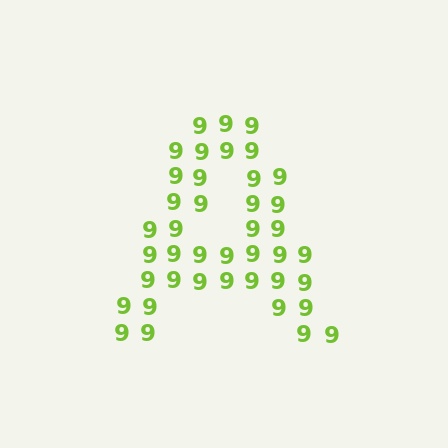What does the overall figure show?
The overall figure shows the letter A.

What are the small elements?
The small elements are digit 9's.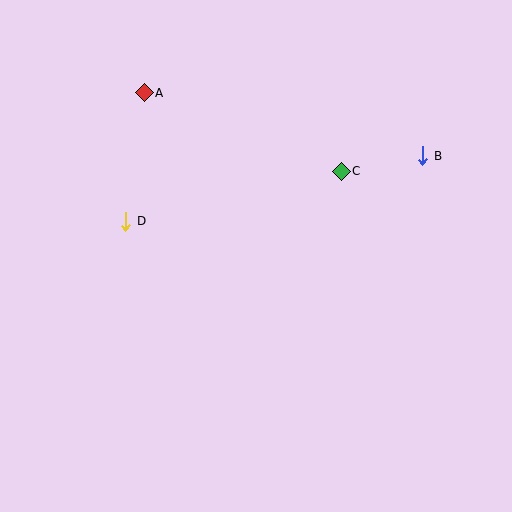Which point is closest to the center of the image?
Point C at (341, 171) is closest to the center.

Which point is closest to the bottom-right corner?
Point B is closest to the bottom-right corner.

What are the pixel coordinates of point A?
Point A is at (144, 93).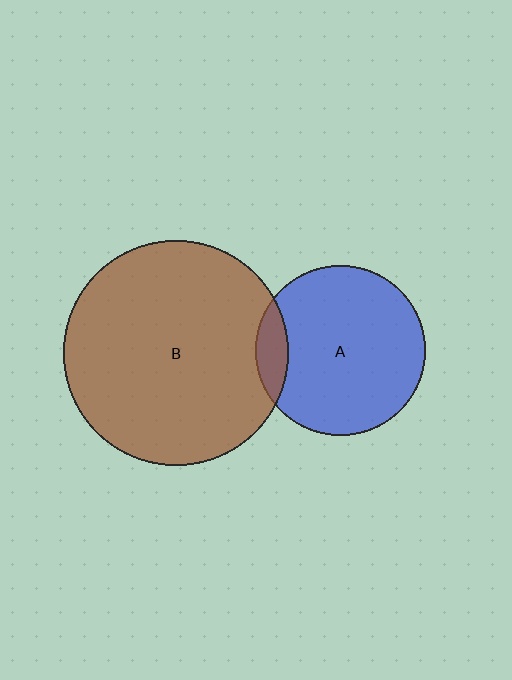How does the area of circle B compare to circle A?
Approximately 1.8 times.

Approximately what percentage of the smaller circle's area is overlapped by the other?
Approximately 10%.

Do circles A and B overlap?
Yes.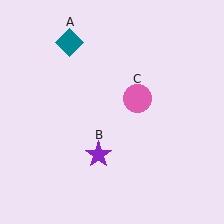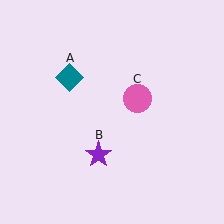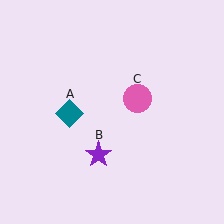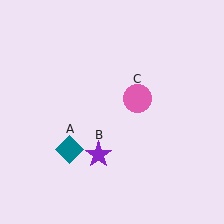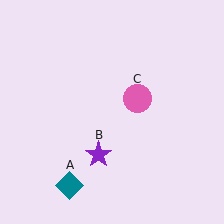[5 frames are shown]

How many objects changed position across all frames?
1 object changed position: teal diamond (object A).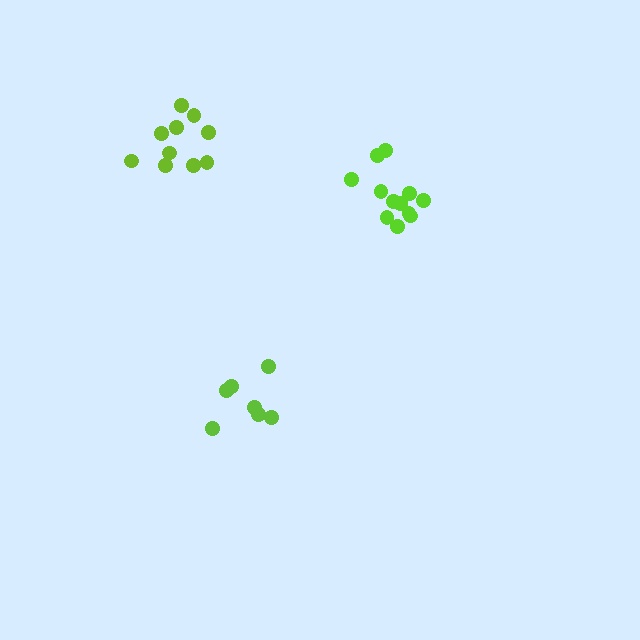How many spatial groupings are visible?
There are 3 spatial groupings.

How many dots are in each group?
Group 1: 7 dots, Group 2: 12 dots, Group 3: 10 dots (29 total).